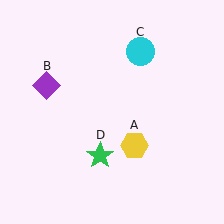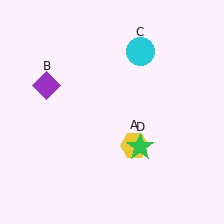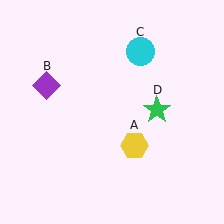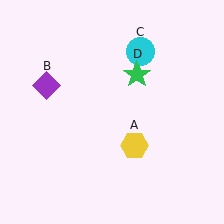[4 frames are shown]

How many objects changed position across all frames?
1 object changed position: green star (object D).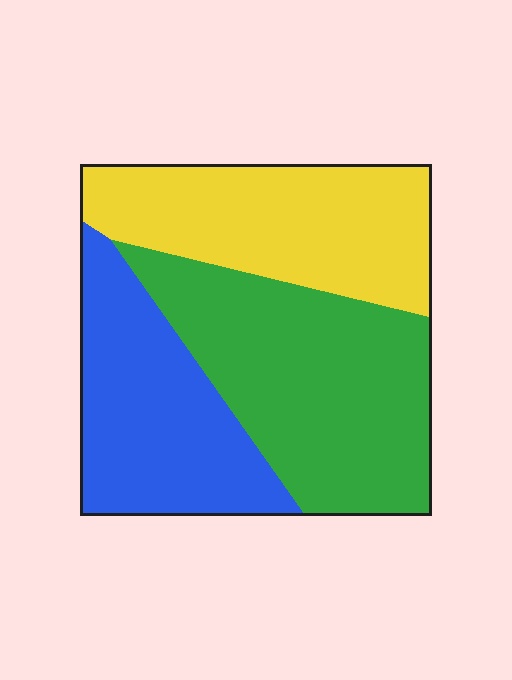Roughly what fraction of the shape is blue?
Blue takes up between a sixth and a third of the shape.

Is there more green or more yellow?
Green.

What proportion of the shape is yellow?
Yellow takes up about one third (1/3) of the shape.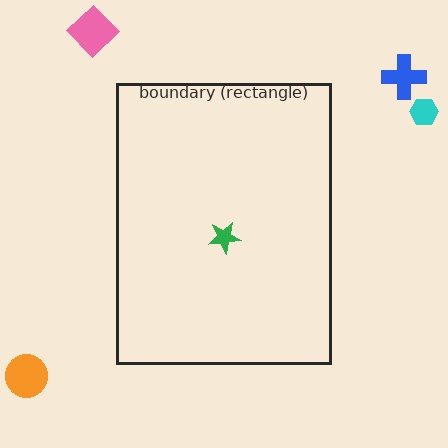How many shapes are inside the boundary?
1 inside, 4 outside.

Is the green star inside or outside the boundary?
Inside.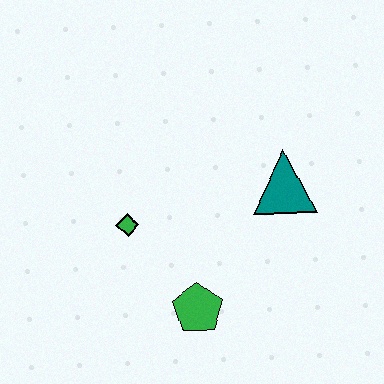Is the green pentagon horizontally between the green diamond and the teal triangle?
Yes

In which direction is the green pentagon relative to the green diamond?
The green pentagon is below the green diamond.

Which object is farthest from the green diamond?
The teal triangle is farthest from the green diamond.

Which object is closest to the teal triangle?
The green pentagon is closest to the teal triangle.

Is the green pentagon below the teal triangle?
Yes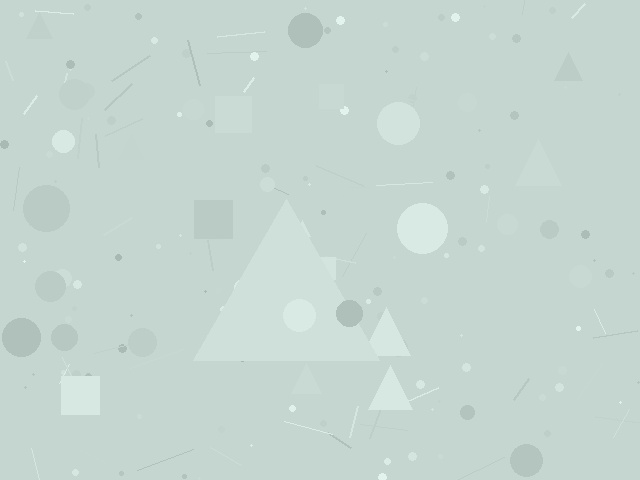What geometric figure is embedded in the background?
A triangle is embedded in the background.